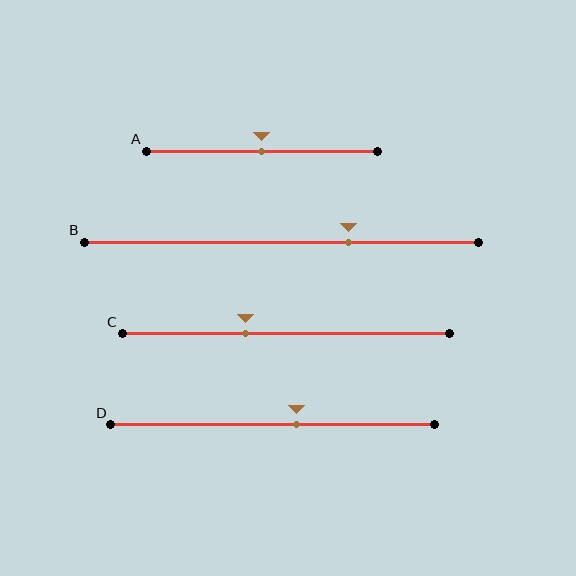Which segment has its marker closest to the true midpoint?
Segment A has its marker closest to the true midpoint.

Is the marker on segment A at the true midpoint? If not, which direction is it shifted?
Yes, the marker on segment A is at the true midpoint.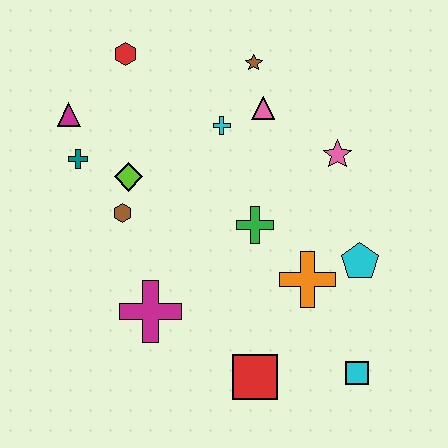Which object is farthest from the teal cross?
The cyan square is farthest from the teal cross.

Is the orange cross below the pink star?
Yes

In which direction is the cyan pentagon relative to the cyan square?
The cyan pentagon is above the cyan square.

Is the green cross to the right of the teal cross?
Yes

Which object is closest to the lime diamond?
The brown hexagon is closest to the lime diamond.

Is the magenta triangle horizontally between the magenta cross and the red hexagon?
No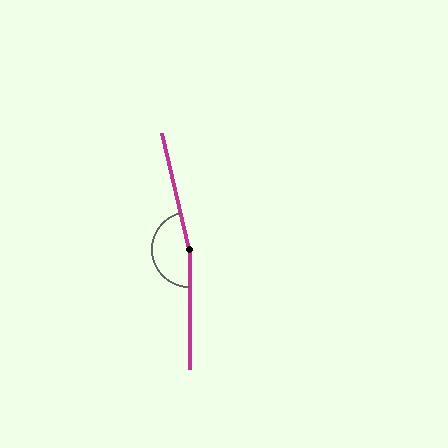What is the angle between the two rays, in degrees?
Approximately 167 degrees.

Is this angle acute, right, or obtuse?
It is obtuse.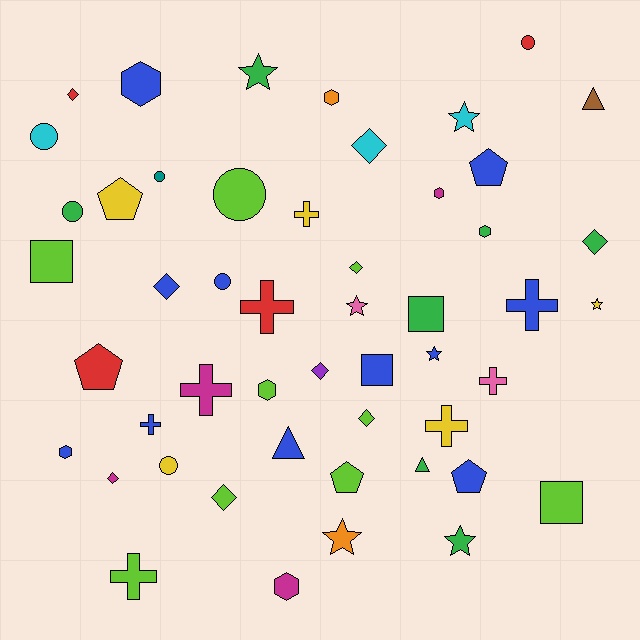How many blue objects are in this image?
There are 11 blue objects.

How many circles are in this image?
There are 7 circles.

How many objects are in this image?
There are 50 objects.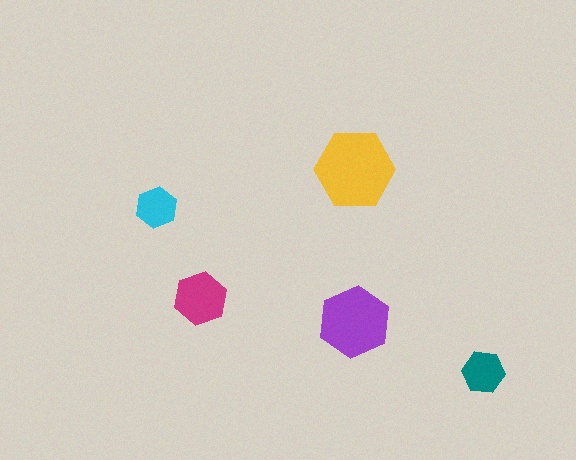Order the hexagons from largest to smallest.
the yellow one, the purple one, the magenta one, the teal one, the cyan one.